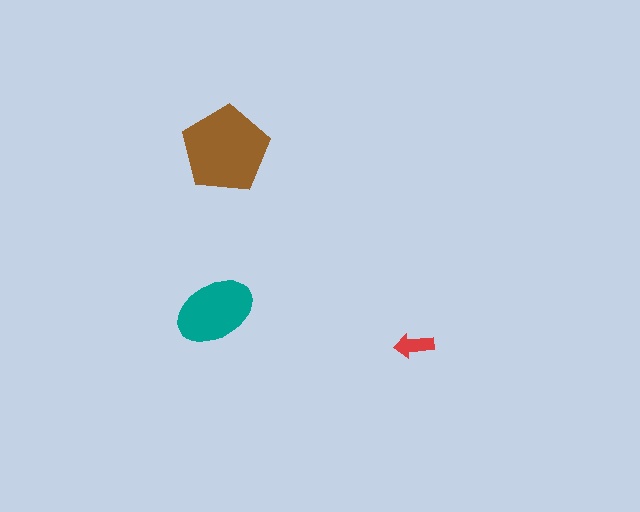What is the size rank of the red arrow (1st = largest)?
3rd.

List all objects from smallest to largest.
The red arrow, the teal ellipse, the brown pentagon.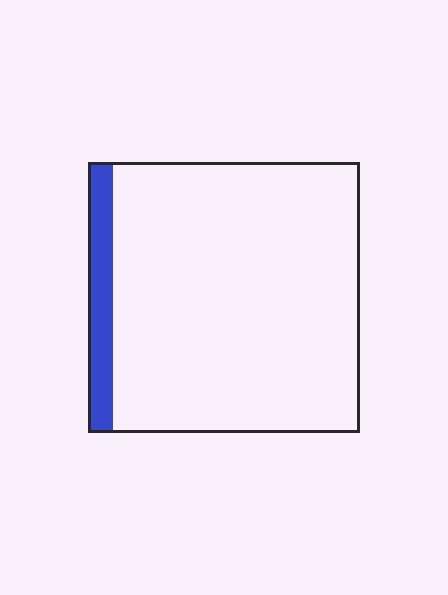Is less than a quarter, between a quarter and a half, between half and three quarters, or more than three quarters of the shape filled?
Less than a quarter.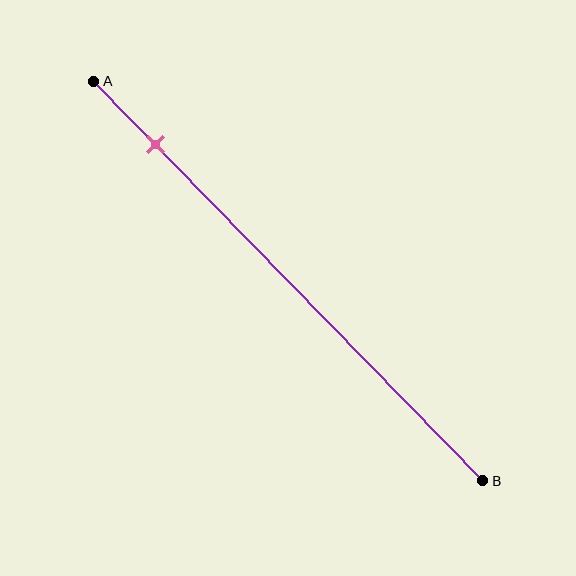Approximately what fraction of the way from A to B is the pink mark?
The pink mark is approximately 15% of the way from A to B.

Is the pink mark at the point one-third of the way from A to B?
No, the mark is at about 15% from A, not at the 33% one-third point.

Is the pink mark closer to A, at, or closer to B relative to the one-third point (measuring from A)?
The pink mark is closer to point A than the one-third point of segment AB.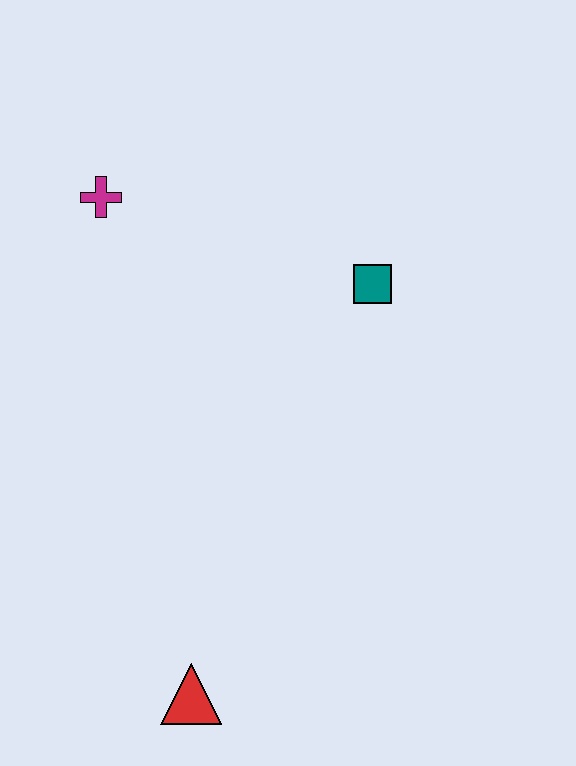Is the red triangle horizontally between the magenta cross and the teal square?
Yes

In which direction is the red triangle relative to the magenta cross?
The red triangle is below the magenta cross.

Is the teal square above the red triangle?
Yes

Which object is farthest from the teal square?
The red triangle is farthest from the teal square.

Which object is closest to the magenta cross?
The teal square is closest to the magenta cross.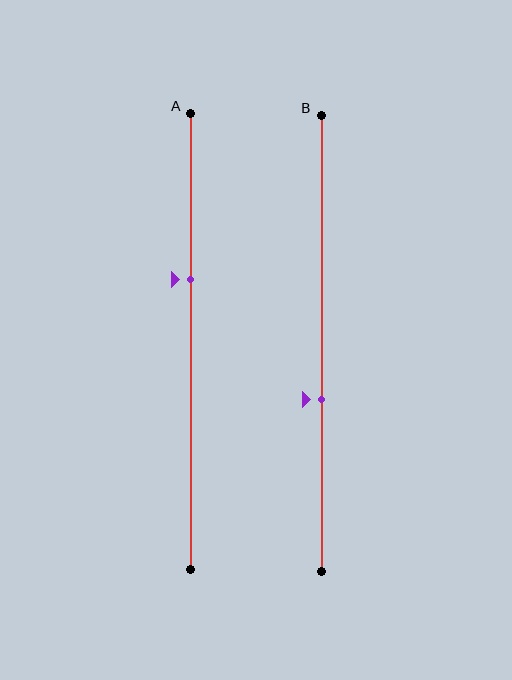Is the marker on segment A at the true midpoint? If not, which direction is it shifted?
No, the marker on segment A is shifted upward by about 14% of the segment length.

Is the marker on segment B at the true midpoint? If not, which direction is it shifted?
No, the marker on segment B is shifted downward by about 12% of the segment length.